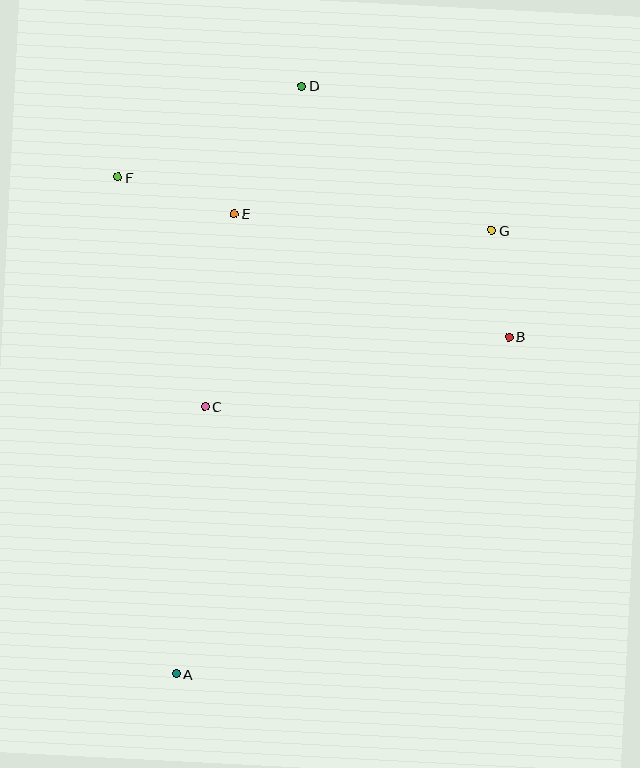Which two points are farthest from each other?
Points A and D are farthest from each other.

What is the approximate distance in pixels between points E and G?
The distance between E and G is approximately 258 pixels.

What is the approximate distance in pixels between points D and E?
The distance between D and E is approximately 144 pixels.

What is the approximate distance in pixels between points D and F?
The distance between D and F is approximately 205 pixels.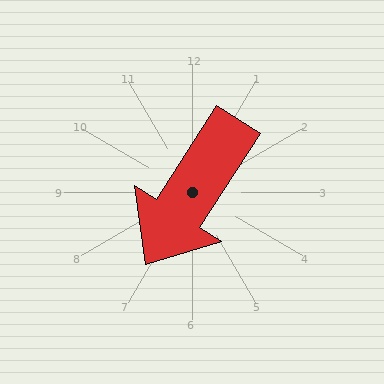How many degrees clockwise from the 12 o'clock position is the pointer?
Approximately 213 degrees.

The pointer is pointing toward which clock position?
Roughly 7 o'clock.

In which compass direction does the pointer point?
Southwest.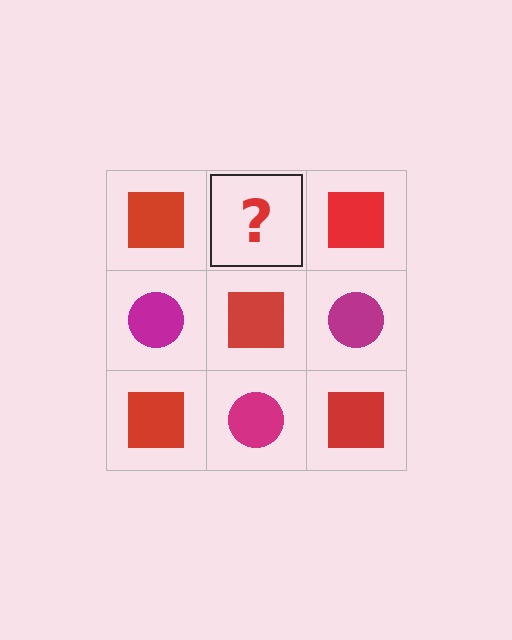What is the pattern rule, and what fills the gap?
The rule is that it alternates red square and magenta circle in a checkerboard pattern. The gap should be filled with a magenta circle.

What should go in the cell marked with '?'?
The missing cell should contain a magenta circle.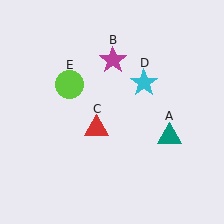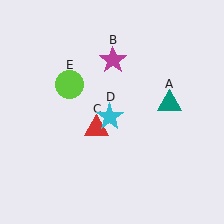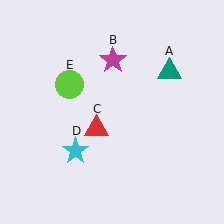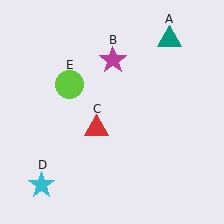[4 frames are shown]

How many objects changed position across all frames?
2 objects changed position: teal triangle (object A), cyan star (object D).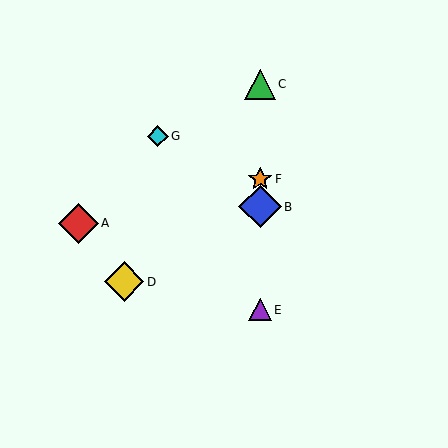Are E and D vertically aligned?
No, E is at x≈260 and D is at x≈124.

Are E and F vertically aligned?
Yes, both are at x≈260.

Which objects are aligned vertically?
Objects B, C, E, F are aligned vertically.